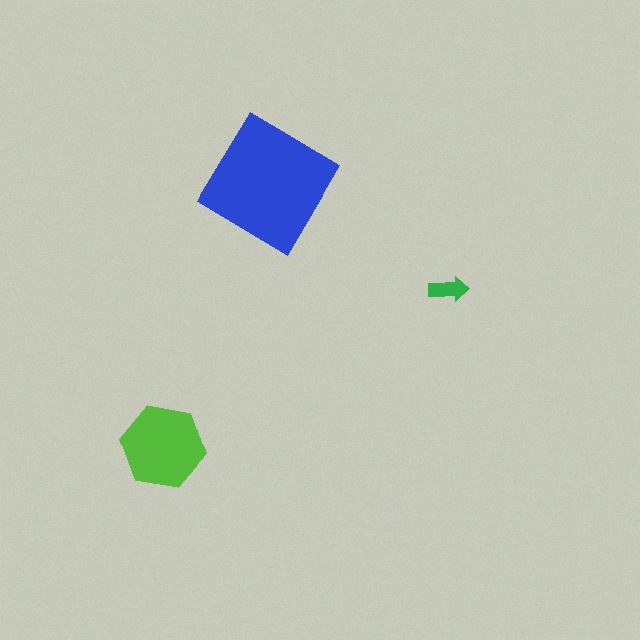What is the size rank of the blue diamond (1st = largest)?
1st.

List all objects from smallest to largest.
The green arrow, the lime hexagon, the blue diamond.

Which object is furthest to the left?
The lime hexagon is leftmost.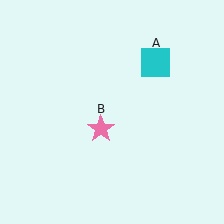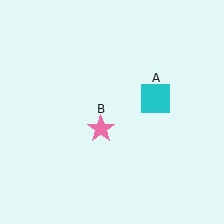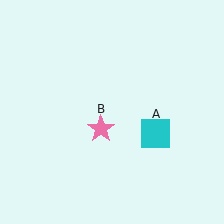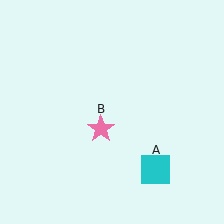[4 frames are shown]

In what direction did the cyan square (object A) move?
The cyan square (object A) moved down.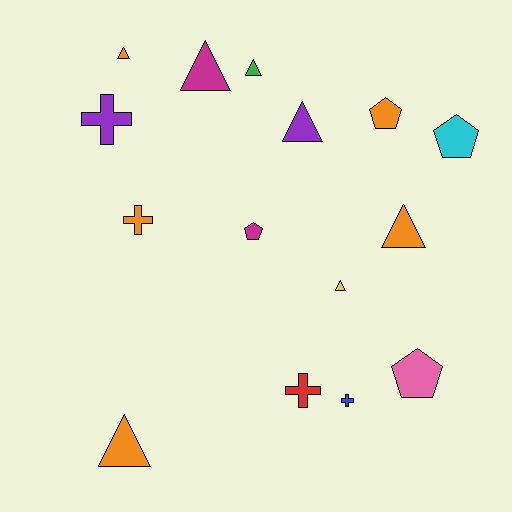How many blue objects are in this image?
There is 1 blue object.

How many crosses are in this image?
There are 4 crosses.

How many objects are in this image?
There are 15 objects.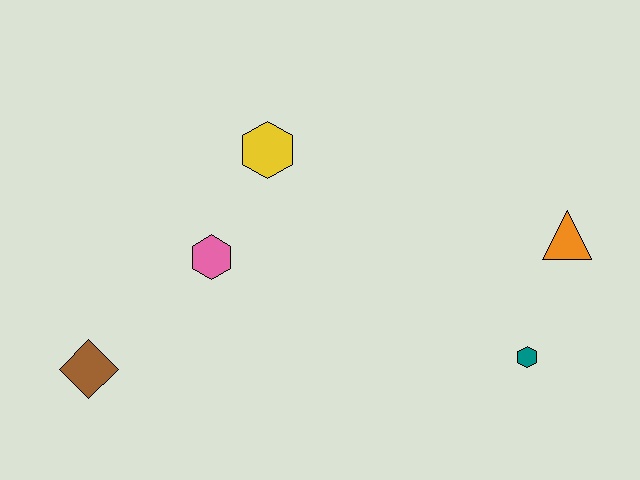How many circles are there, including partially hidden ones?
There are no circles.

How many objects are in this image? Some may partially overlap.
There are 5 objects.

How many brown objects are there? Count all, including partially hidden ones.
There is 1 brown object.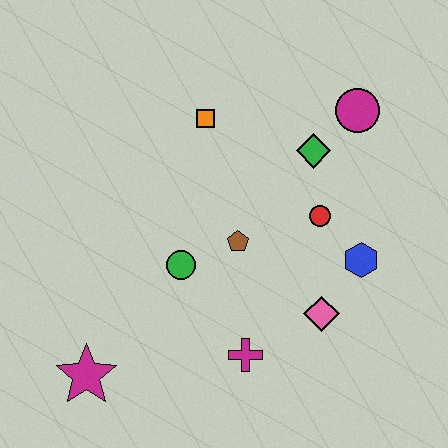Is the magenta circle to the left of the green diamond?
No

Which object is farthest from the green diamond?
The magenta star is farthest from the green diamond.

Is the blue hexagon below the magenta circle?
Yes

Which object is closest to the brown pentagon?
The green circle is closest to the brown pentagon.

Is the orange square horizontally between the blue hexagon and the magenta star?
Yes